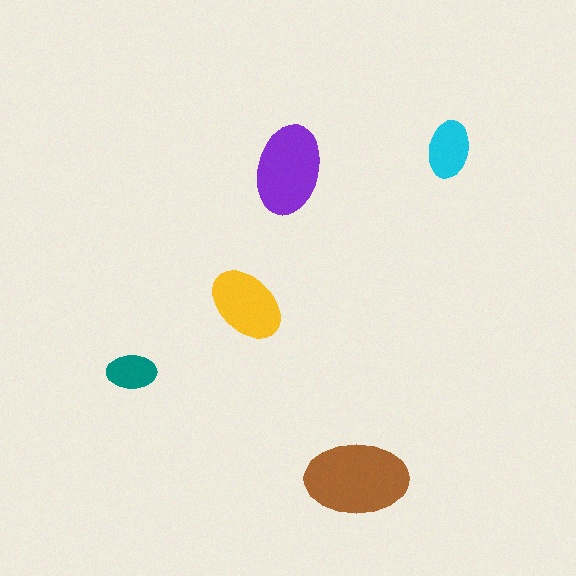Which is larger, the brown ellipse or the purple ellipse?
The brown one.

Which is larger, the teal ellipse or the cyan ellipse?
The cyan one.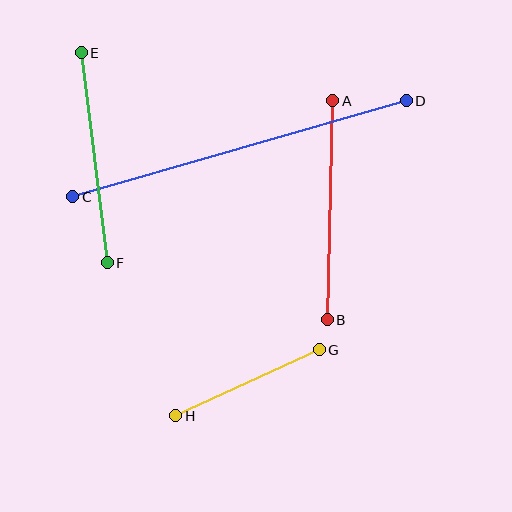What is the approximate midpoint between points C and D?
The midpoint is at approximately (239, 149) pixels.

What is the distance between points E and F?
The distance is approximately 211 pixels.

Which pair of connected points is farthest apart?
Points C and D are farthest apart.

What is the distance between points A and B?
The distance is approximately 219 pixels.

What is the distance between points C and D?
The distance is approximately 347 pixels.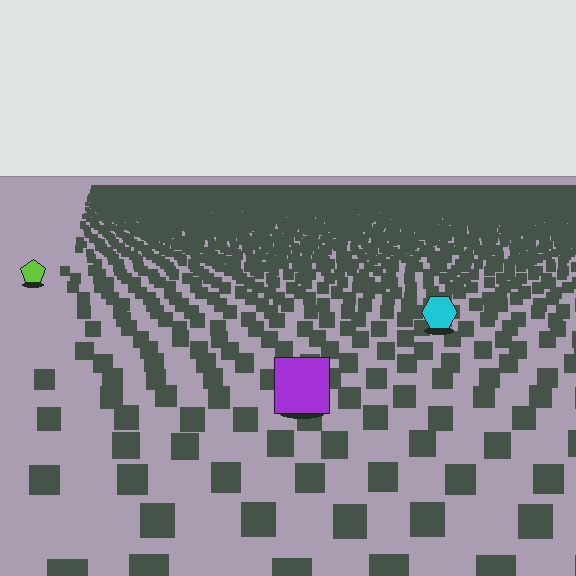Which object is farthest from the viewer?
The lime pentagon is farthest from the viewer. It appears smaller and the ground texture around it is denser.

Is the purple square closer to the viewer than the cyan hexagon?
Yes. The purple square is closer — you can tell from the texture gradient: the ground texture is coarser near it.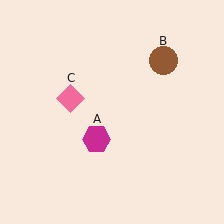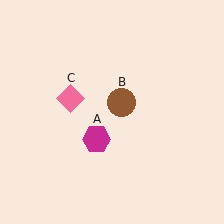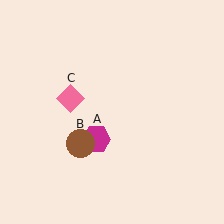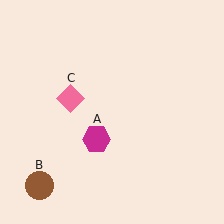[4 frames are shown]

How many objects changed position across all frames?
1 object changed position: brown circle (object B).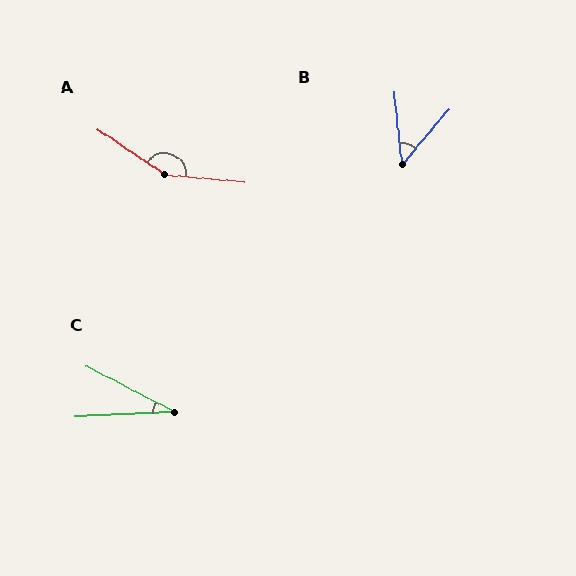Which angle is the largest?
A, at approximately 151 degrees.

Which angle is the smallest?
C, at approximately 30 degrees.